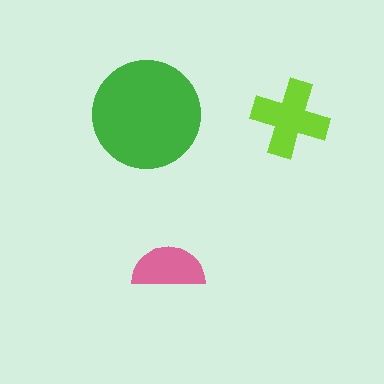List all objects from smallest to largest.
The pink semicircle, the lime cross, the green circle.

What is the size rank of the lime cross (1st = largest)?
2nd.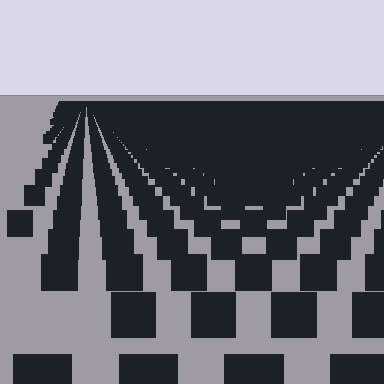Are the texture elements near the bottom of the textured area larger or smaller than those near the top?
Larger. Near the bottom, elements are closer to the viewer and appear at a bigger on-screen size.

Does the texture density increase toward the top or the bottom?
Density increases toward the top.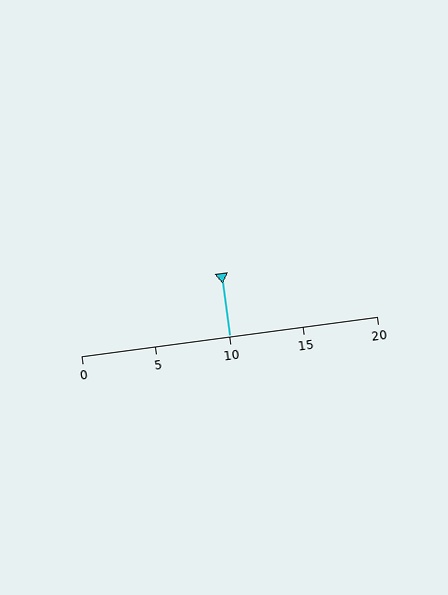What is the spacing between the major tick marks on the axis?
The major ticks are spaced 5 apart.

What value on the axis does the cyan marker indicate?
The marker indicates approximately 10.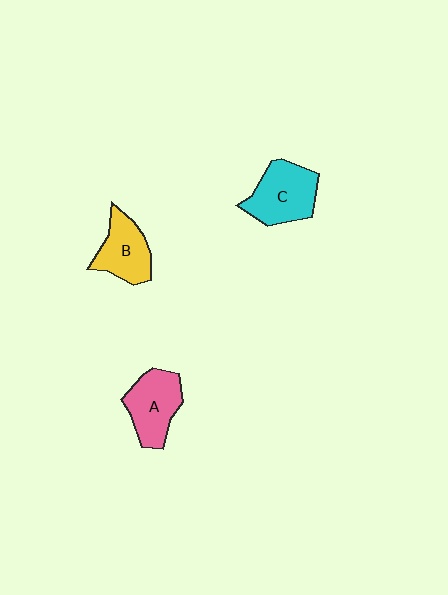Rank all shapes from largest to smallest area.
From largest to smallest: C (cyan), A (pink), B (yellow).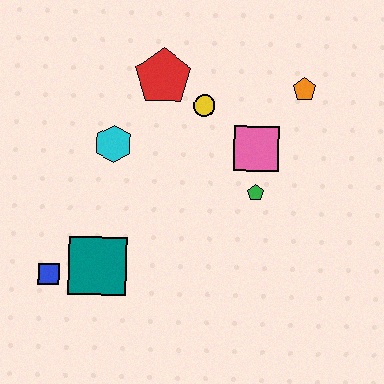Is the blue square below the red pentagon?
Yes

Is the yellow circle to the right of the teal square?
Yes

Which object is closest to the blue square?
The teal square is closest to the blue square.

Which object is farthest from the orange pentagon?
The blue square is farthest from the orange pentagon.